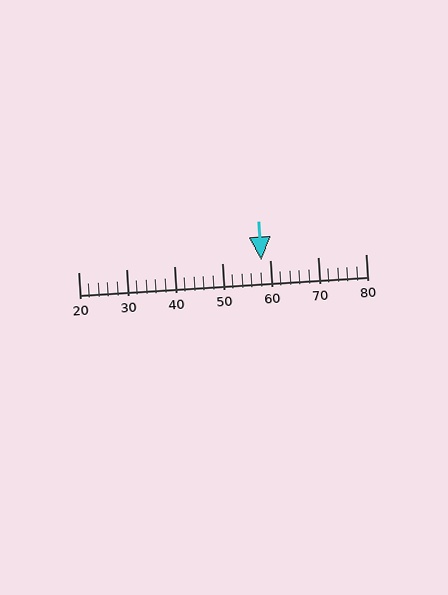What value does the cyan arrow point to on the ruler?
The cyan arrow points to approximately 58.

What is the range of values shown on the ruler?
The ruler shows values from 20 to 80.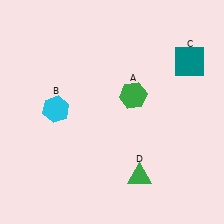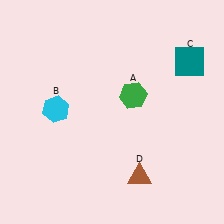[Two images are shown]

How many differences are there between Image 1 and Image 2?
There is 1 difference between the two images.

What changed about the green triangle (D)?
In Image 1, D is green. In Image 2, it changed to brown.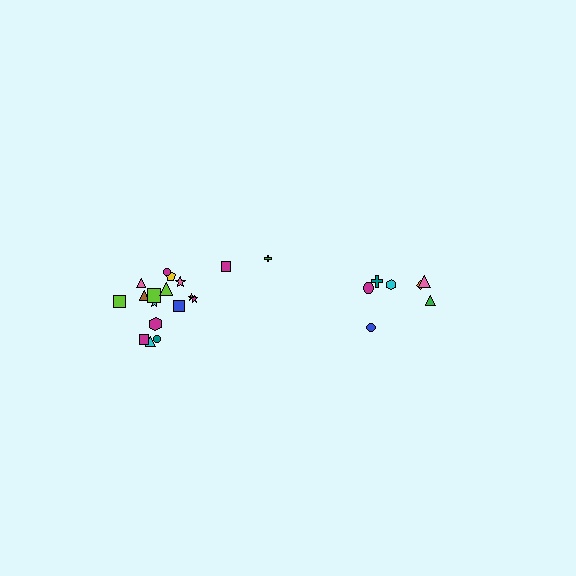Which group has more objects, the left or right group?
The left group.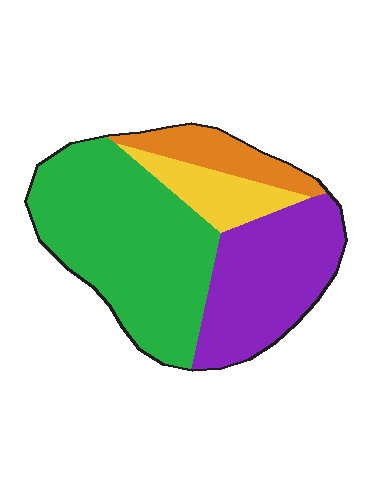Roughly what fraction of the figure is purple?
Purple takes up between a sixth and a third of the figure.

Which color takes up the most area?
Green, at roughly 50%.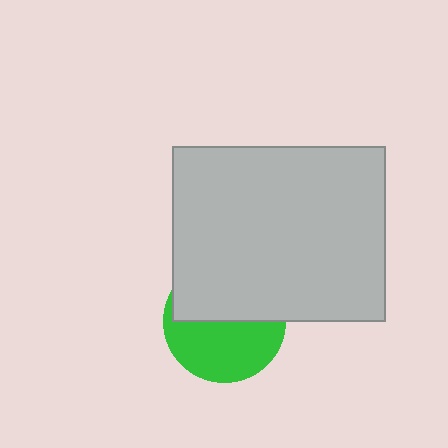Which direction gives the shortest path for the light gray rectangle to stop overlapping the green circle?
Moving up gives the shortest separation.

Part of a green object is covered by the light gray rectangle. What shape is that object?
It is a circle.